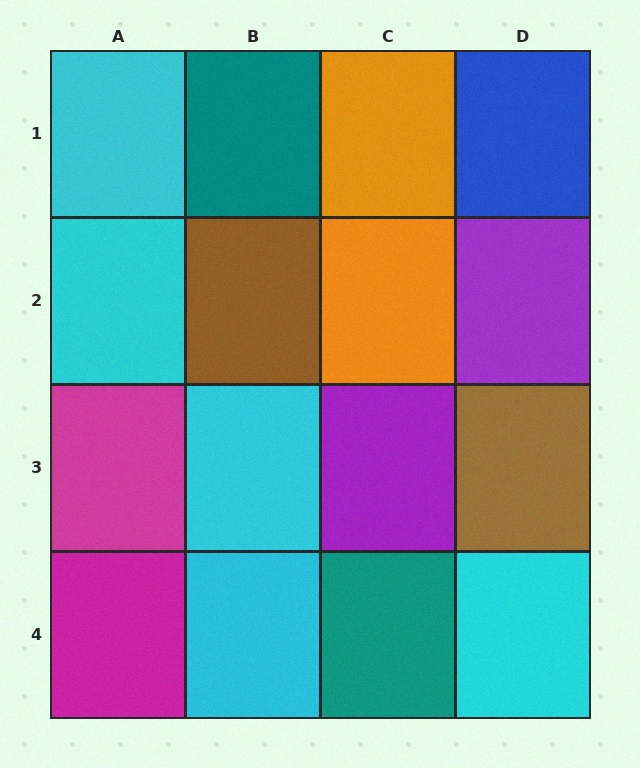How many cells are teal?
2 cells are teal.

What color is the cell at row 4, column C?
Teal.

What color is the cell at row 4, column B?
Cyan.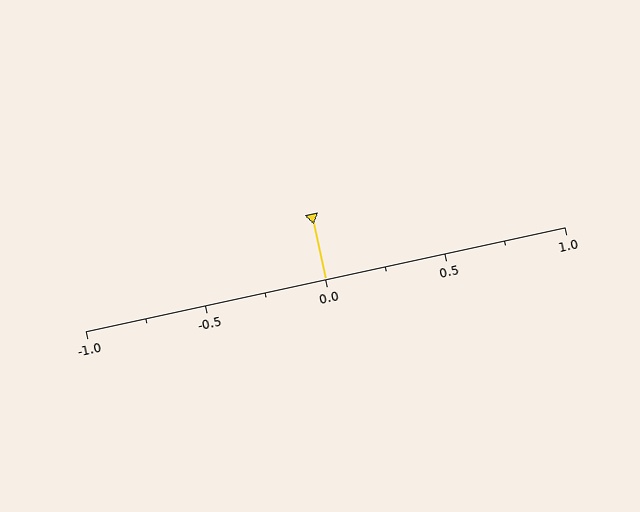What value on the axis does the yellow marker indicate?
The marker indicates approximately 0.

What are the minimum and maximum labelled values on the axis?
The axis runs from -1.0 to 1.0.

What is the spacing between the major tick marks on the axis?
The major ticks are spaced 0.5 apart.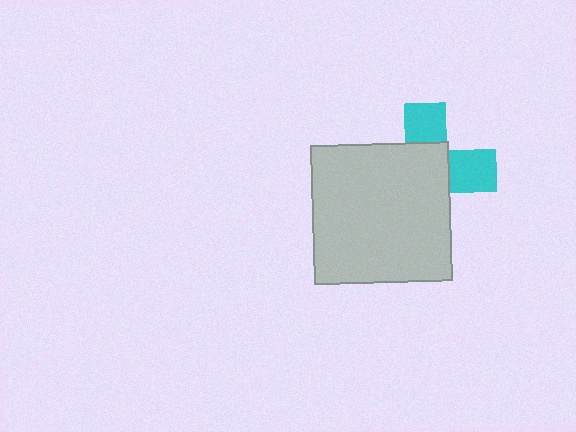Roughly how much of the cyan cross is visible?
A small part of it is visible (roughly 36%).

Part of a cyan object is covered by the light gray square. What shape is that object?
It is a cross.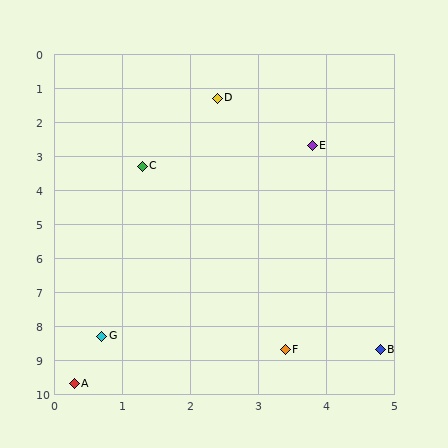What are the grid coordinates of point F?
Point F is at approximately (3.4, 8.7).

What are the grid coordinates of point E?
Point E is at approximately (3.8, 2.7).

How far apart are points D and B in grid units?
Points D and B are about 7.8 grid units apart.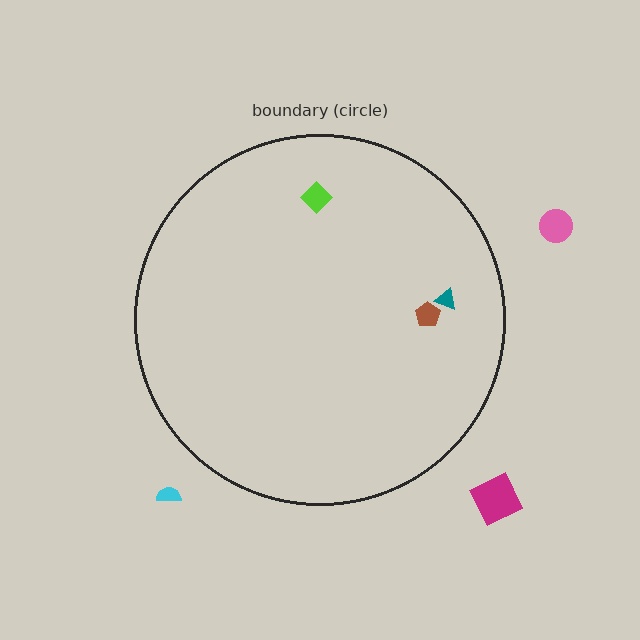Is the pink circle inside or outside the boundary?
Outside.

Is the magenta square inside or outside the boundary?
Outside.